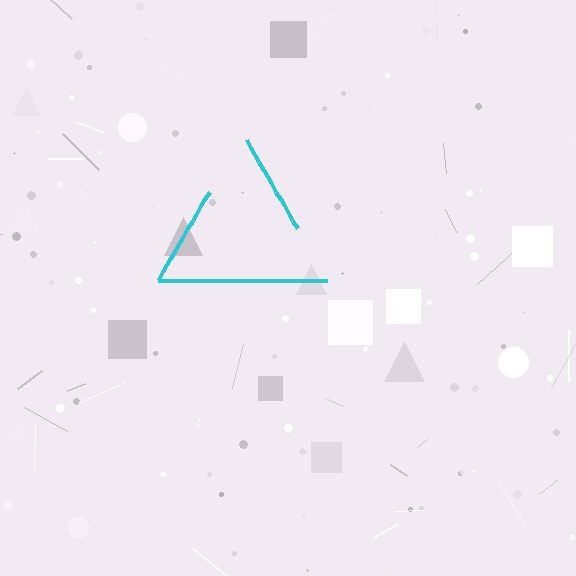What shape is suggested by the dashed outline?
The dashed outline suggests a triangle.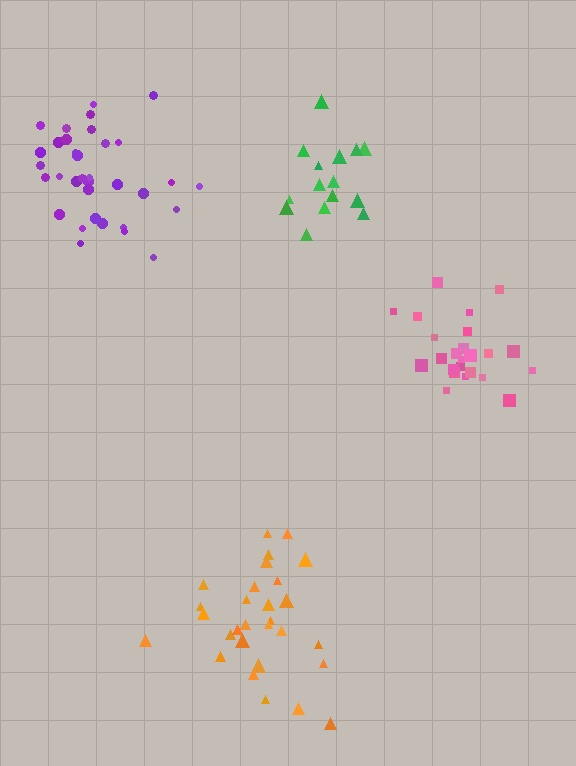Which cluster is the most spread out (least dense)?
Purple.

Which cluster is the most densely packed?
Pink.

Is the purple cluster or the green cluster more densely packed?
Green.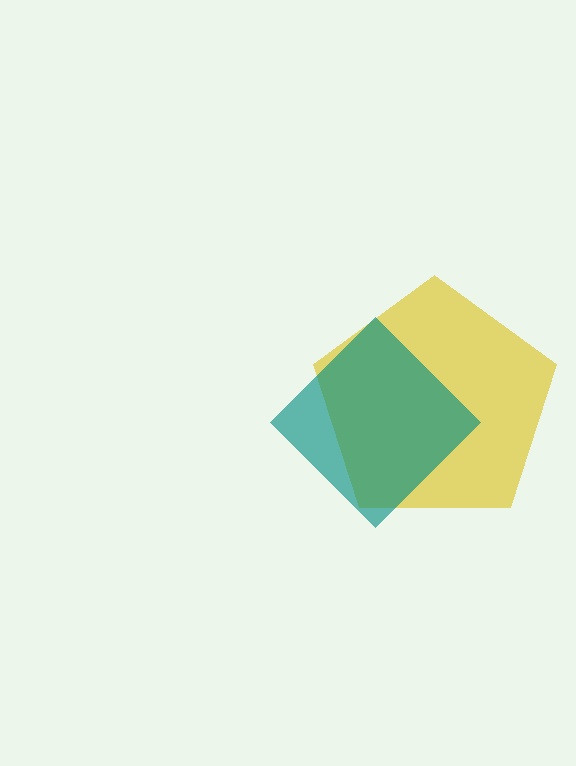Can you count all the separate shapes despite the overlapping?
Yes, there are 2 separate shapes.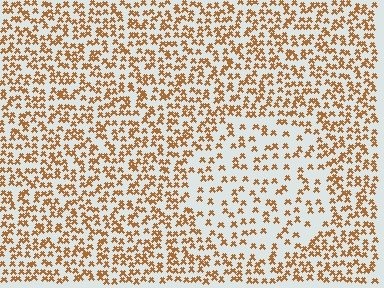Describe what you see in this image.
The image contains small brown elements arranged at two different densities. A circle-shaped region is visible where the elements are less densely packed than the surrounding area.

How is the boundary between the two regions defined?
The boundary is defined by a change in element density (approximately 1.9x ratio). All elements are the same color, size, and shape.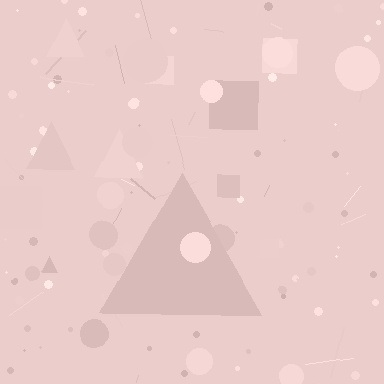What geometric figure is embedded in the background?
A triangle is embedded in the background.